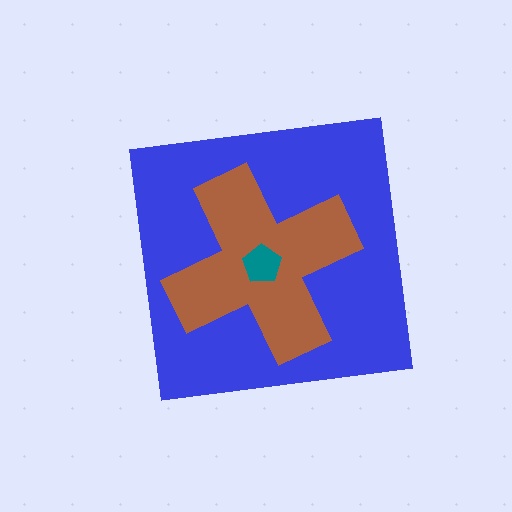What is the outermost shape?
The blue square.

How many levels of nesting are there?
3.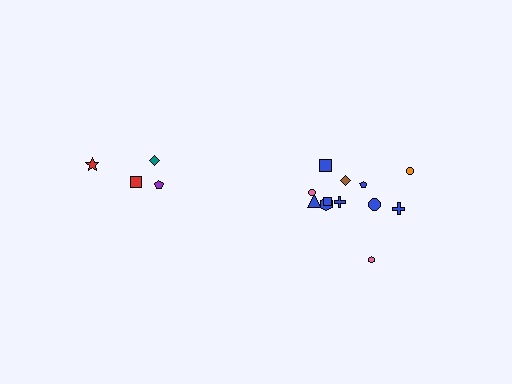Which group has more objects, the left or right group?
The right group.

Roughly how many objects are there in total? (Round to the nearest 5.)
Roughly 15 objects in total.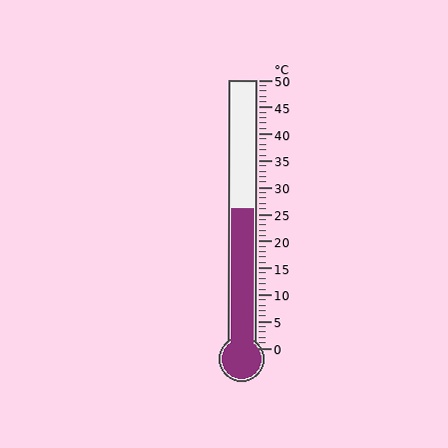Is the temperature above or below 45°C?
The temperature is below 45°C.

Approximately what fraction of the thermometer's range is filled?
The thermometer is filled to approximately 50% of its range.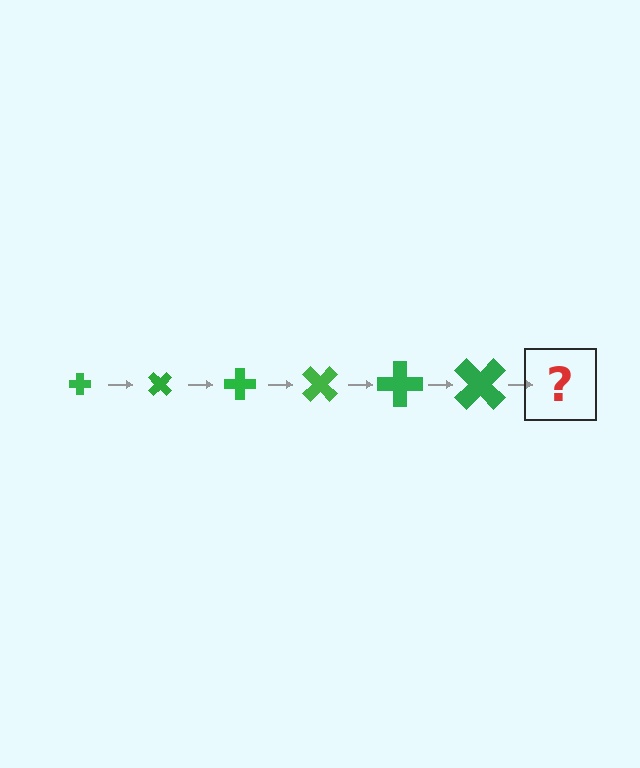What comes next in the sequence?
The next element should be a cross, larger than the previous one and rotated 270 degrees from the start.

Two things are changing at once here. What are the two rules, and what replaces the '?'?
The two rules are that the cross grows larger each step and it rotates 45 degrees each step. The '?' should be a cross, larger than the previous one and rotated 270 degrees from the start.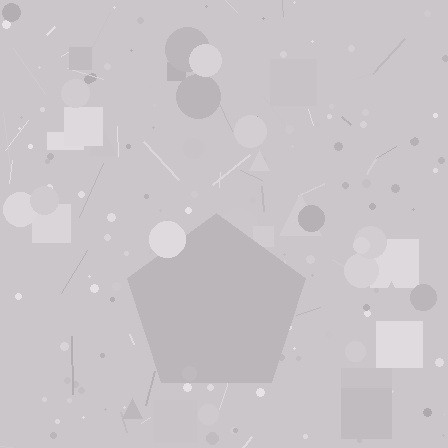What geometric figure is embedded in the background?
A pentagon is embedded in the background.